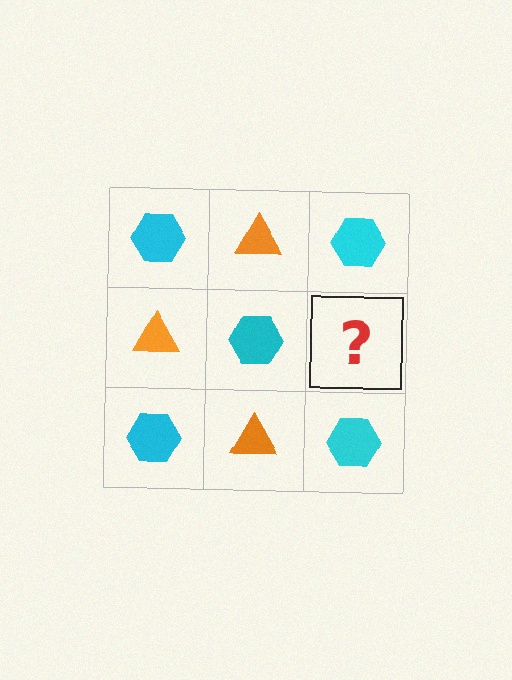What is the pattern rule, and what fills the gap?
The rule is that it alternates cyan hexagon and orange triangle in a checkerboard pattern. The gap should be filled with an orange triangle.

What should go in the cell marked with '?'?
The missing cell should contain an orange triangle.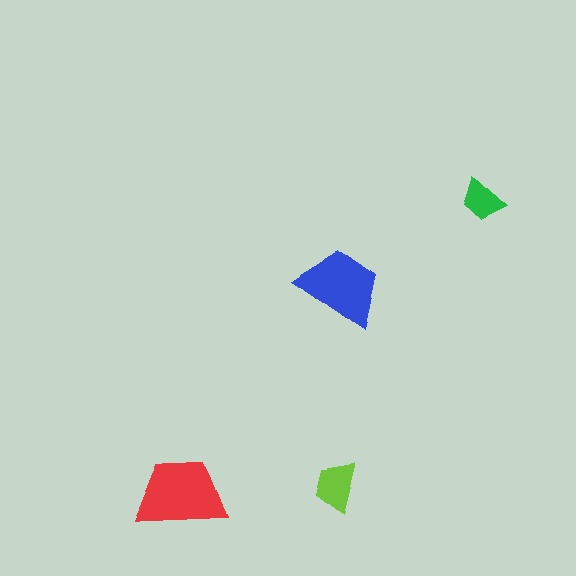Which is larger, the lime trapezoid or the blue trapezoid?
The blue one.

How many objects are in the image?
There are 4 objects in the image.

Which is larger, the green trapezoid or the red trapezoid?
The red one.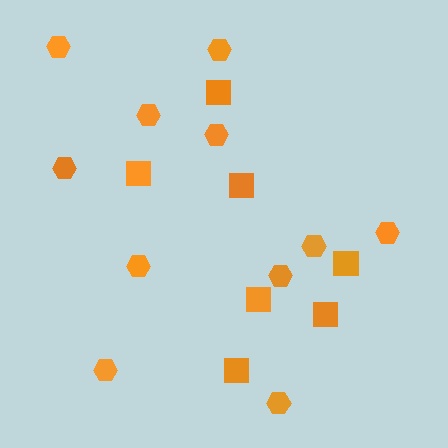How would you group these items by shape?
There are 2 groups: one group of squares (7) and one group of hexagons (11).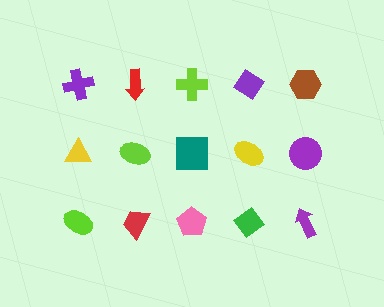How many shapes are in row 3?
5 shapes.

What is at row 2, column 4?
A yellow ellipse.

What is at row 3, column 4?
A green diamond.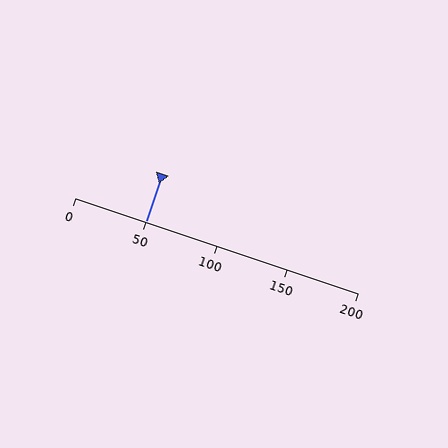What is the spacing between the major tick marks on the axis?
The major ticks are spaced 50 apart.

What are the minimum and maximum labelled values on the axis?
The axis runs from 0 to 200.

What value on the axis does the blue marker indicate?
The marker indicates approximately 50.